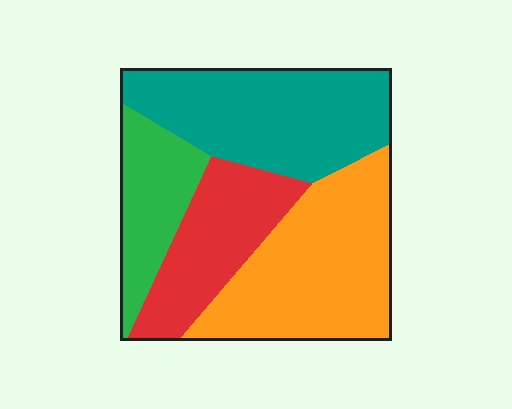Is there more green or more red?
Red.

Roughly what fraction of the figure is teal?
Teal takes up about one third (1/3) of the figure.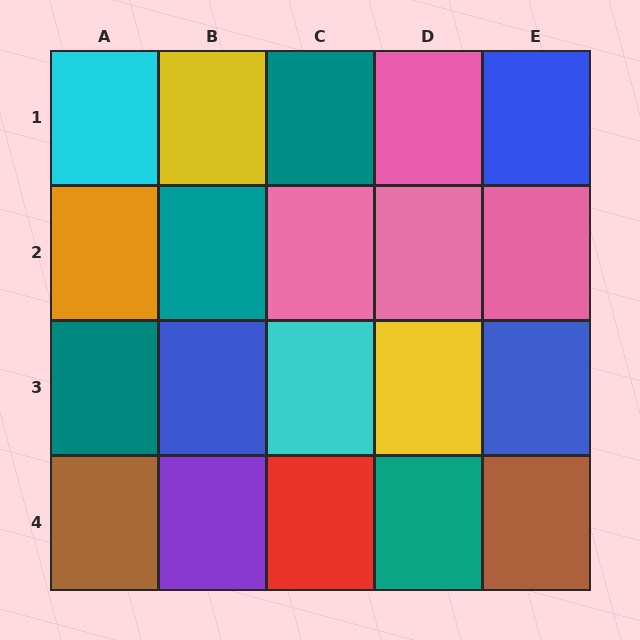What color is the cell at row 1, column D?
Pink.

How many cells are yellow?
2 cells are yellow.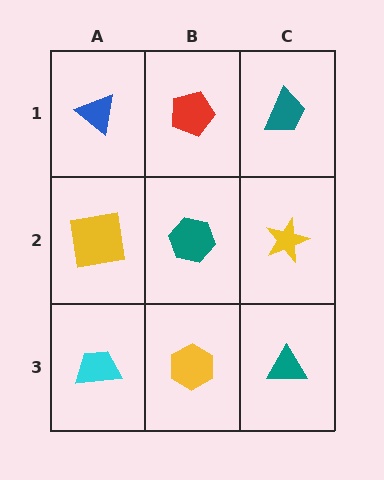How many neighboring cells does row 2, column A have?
3.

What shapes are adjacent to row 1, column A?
A yellow square (row 2, column A), a red pentagon (row 1, column B).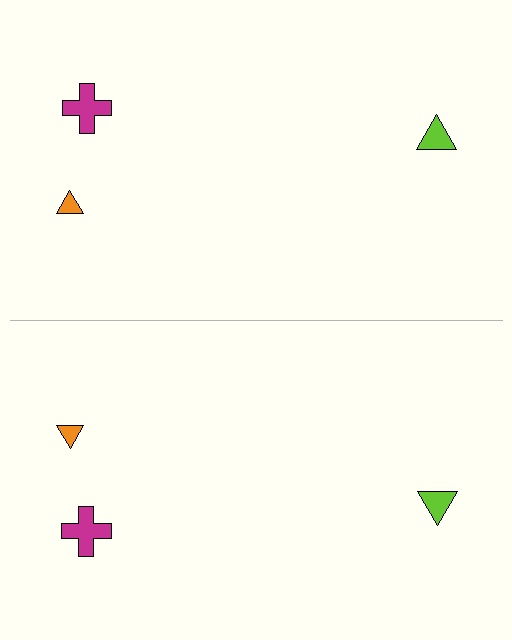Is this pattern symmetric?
Yes, this pattern has bilateral (reflection) symmetry.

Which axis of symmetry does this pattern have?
The pattern has a horizontal axis of symmetry running through the center of the image.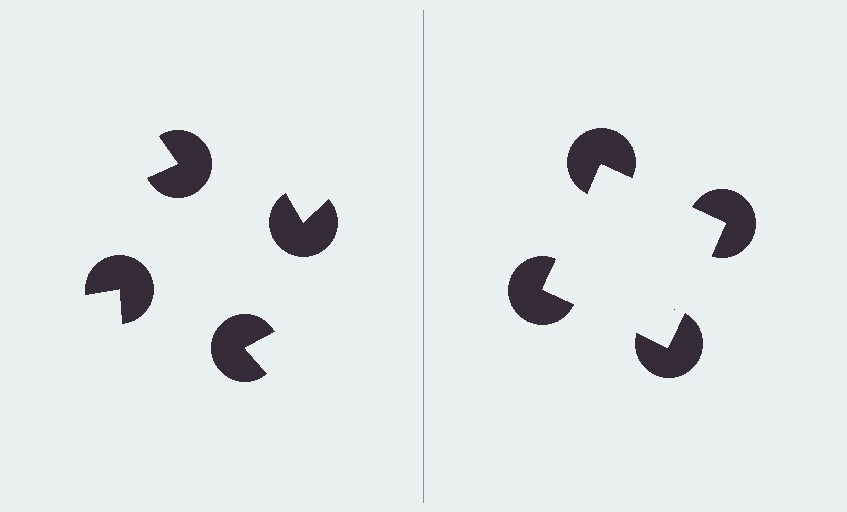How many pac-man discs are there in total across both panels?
8 — 4 on each side.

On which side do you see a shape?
An illusory square appears on the right side. On the left side the wedge cuts are rotated, so no coherent shape forms.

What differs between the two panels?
The pac-man discs are positioned identically on both sides; only the wedge orientations differ. On the right they align to a square; on the left they are misaligned.